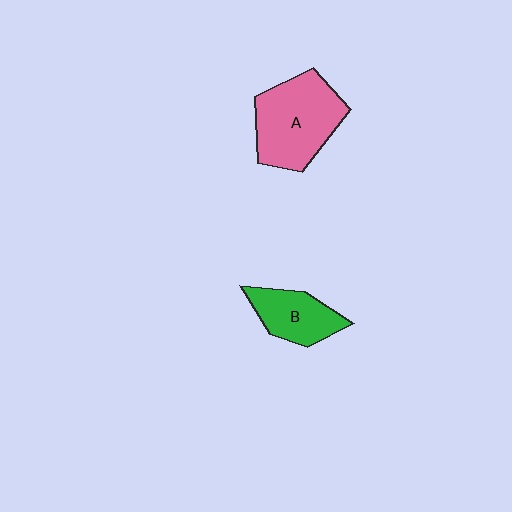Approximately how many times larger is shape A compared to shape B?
Approximately 1.7 times.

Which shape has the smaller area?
Shape B (green).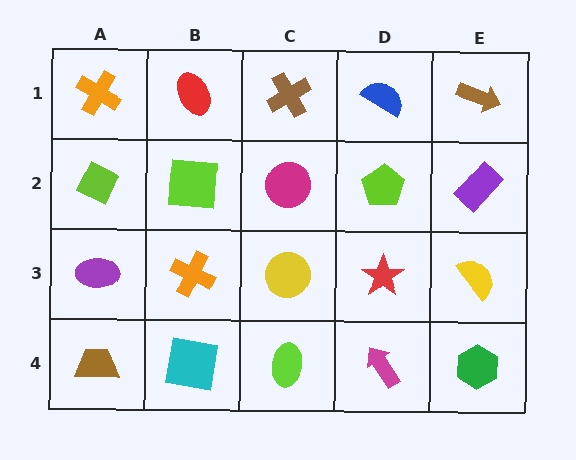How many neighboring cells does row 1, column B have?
3.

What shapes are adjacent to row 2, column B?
A red ellipse (row 1, column B), an orange cross (row 3, column B), a lime diamond (row 2, column A), a magenta circle (row 2, column C).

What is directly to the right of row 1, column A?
A red ellipse.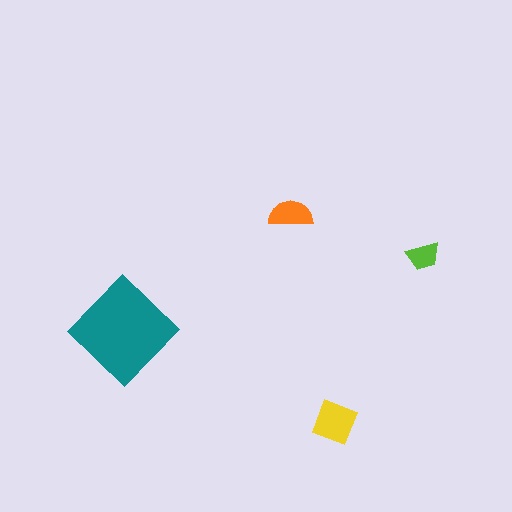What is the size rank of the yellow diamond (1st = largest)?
2nd.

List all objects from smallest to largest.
The lime trapezoid, the orange semicircle, the yellow diamond, the teal diamond.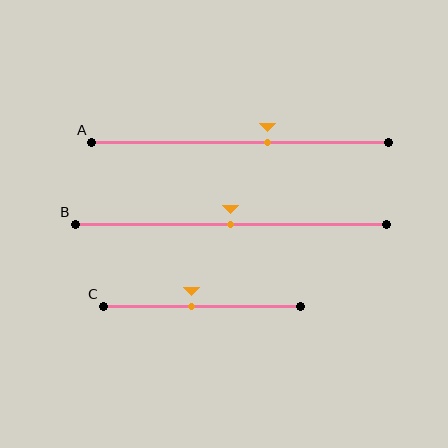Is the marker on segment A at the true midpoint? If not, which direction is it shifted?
No, the marker on segment A is shifted to the right by about 9% of the segment length.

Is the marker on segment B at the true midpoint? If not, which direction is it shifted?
Yes, the marker on segment B is at the true midpoint.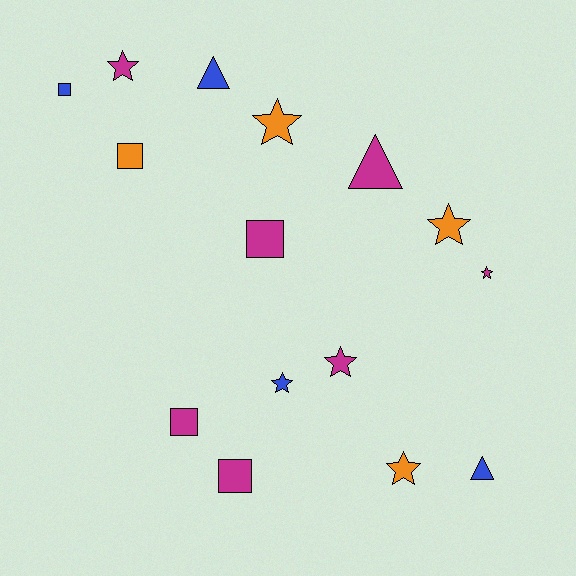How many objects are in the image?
There are 15 objects.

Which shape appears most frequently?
Star, with 7 objects.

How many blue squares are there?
There is 1 blue square.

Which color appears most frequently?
Magenta, with 7 objects.